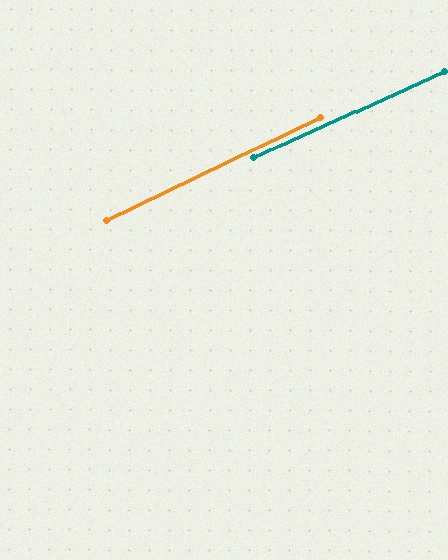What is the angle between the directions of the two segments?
Approximately 1 degree.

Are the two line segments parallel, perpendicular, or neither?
Parallel — their directions differ by only 1.4°.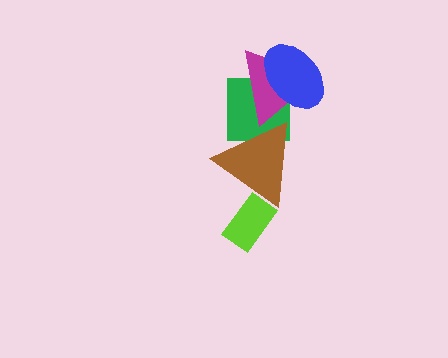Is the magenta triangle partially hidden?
Yes, it is partially covered by another shape.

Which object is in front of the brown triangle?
The lime rectangle is in front of the brown triangle.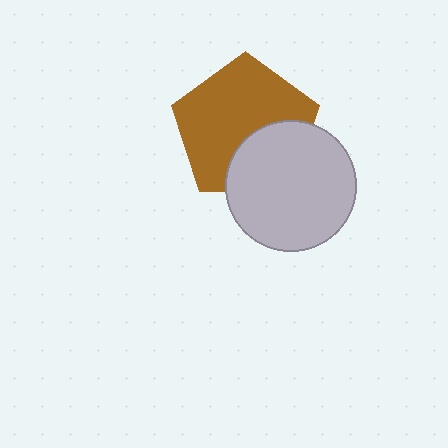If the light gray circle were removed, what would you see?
You would see the complete brown pentagon.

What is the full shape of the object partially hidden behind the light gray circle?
The partially hidden object is a brown pentagon.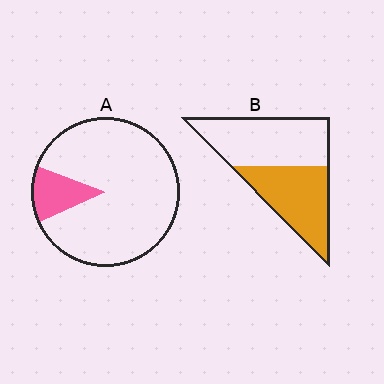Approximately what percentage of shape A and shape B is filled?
A is approximately 15% and B is approximately 45%.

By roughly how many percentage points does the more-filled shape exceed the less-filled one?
By roughly 35 percentage points (B over A).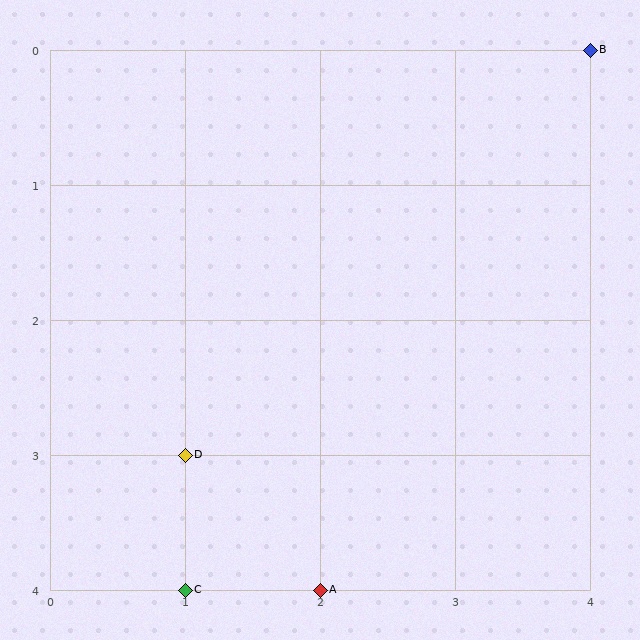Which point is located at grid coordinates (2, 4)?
Point A is at (2, 4).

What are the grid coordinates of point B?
Point B is at grid coordinates (4, 0).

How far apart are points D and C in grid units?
Points D and C are 1 row apart.